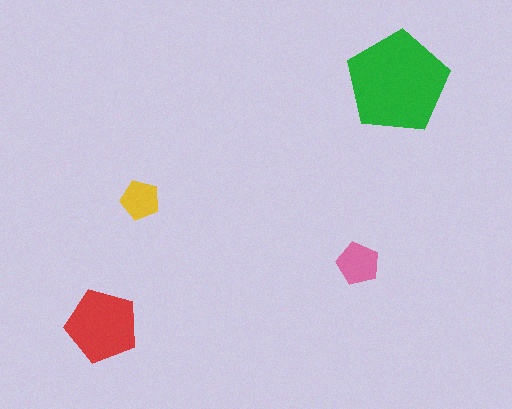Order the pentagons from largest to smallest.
the green one, the red one, the pink one, the yellow one.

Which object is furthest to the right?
The green pentagon is rightmost.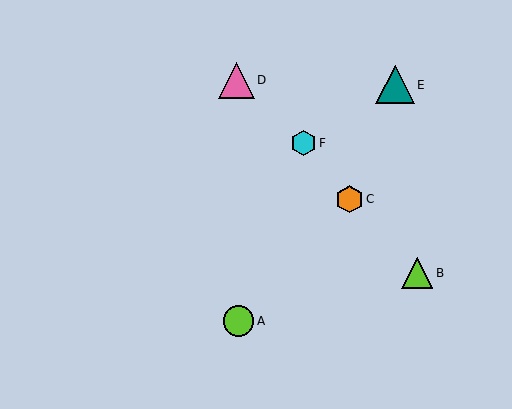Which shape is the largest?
The teal triangle (labeled E) is the largest.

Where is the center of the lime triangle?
The center of the lime triangle is at (417, 273).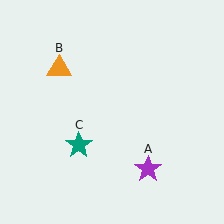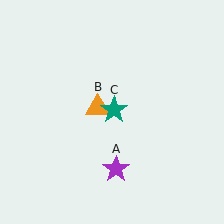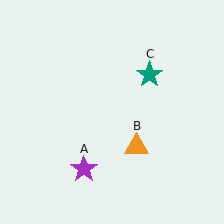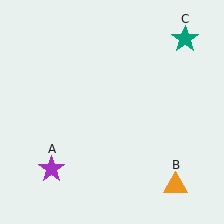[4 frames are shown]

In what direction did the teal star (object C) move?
The teal star (object C) moved up and to the right.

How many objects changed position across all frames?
3 objects changed position: purple star (object A), orange triangle (object B), teal star (object C).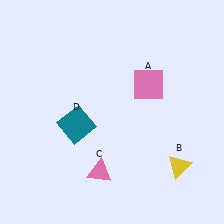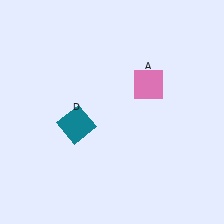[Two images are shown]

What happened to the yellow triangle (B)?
The yellow triangle (B) was removed in Image 2. It was in the bottom-right area of Image 1.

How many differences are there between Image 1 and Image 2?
There are 2 differences between the two images.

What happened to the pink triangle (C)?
The pink triangle (C) was removed in Image 2. It was in the bottom-left area of Image 1.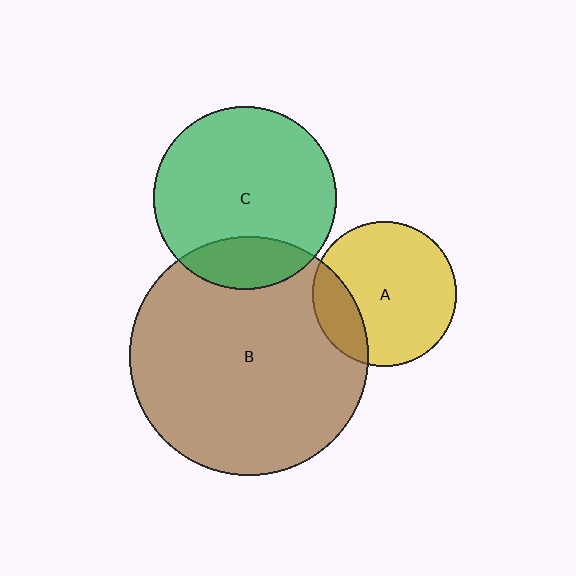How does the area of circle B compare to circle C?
Approximately 1.7 times.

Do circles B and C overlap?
Yes.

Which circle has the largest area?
Circle B (brown).